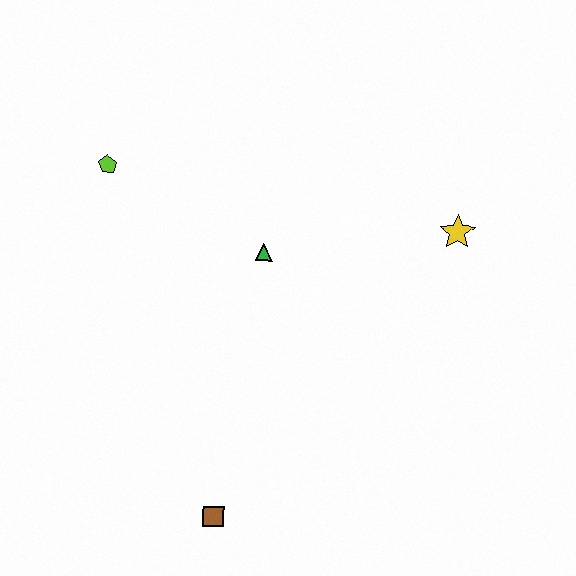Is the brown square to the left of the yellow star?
Yes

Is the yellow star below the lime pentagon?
Yes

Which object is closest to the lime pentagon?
The green triangle is closest to the lime pentagon.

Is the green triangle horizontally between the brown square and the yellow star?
Yes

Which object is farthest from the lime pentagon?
The brown square is farthest from the lime pentagon.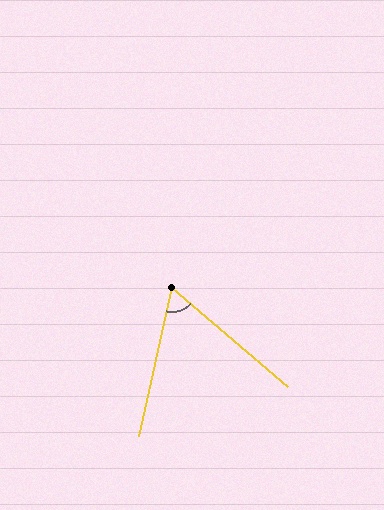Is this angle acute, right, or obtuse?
It is acute.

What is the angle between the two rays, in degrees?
Approximately 62 degrees.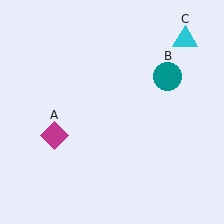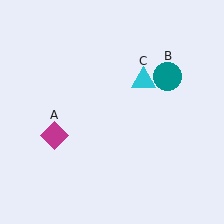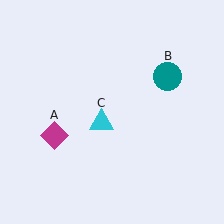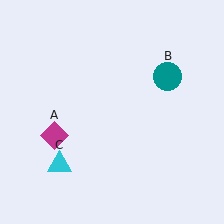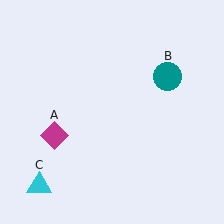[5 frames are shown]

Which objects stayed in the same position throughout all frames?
Magenta diamond (object A) and teal circle (object B) remained stationary.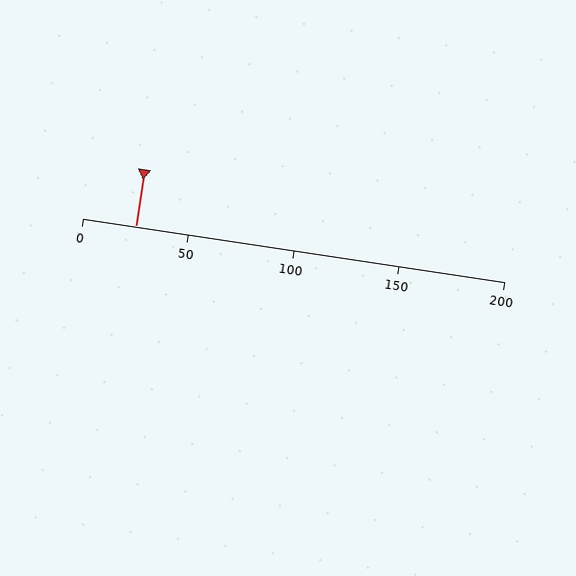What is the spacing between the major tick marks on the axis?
The major ticks are spaced 50 apart.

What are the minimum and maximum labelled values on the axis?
The axis runs from 0 to 200.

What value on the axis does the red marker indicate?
The marker indicates approximately 25.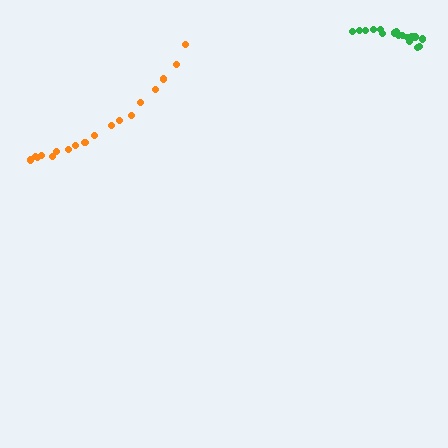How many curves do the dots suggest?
There are 2 distinct paths.